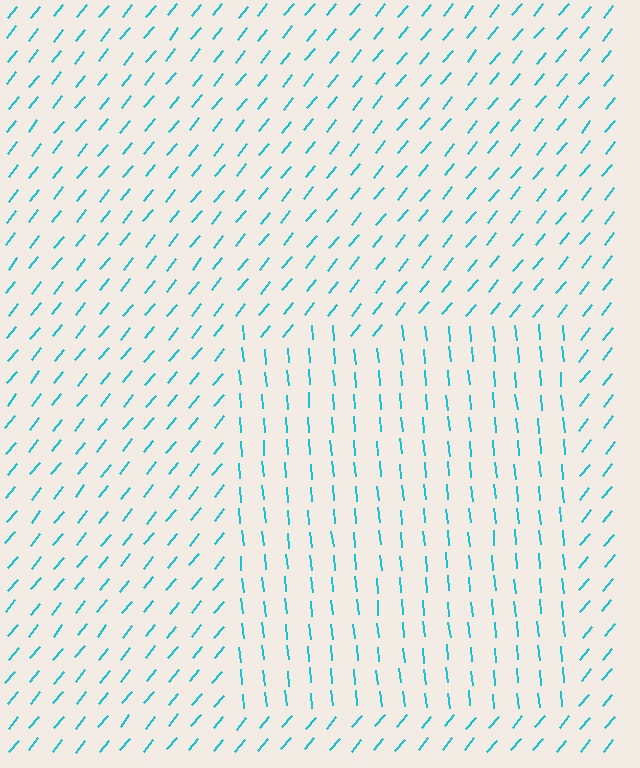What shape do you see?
I see a rectangle.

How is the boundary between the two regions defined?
The boundary is defined purely by a change in line orientation (approximately 45 degrees difference). All lines are the same color and thickness.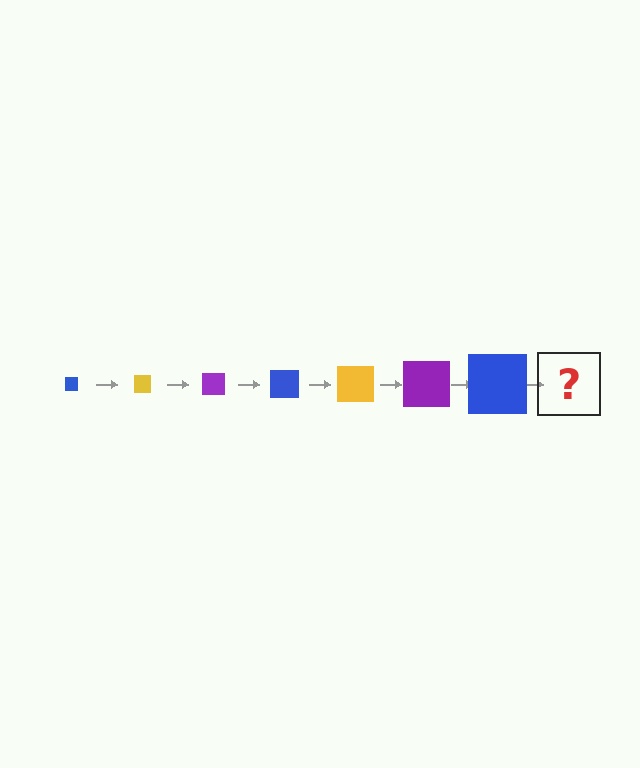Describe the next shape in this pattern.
It should be a yellow square, larger than the previous one.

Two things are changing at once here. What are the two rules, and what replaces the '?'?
The two rules are that the square grows larger each step and the color cycles through blue, yellow, and purple. The '?' should be a yellow square, larger than the previous one.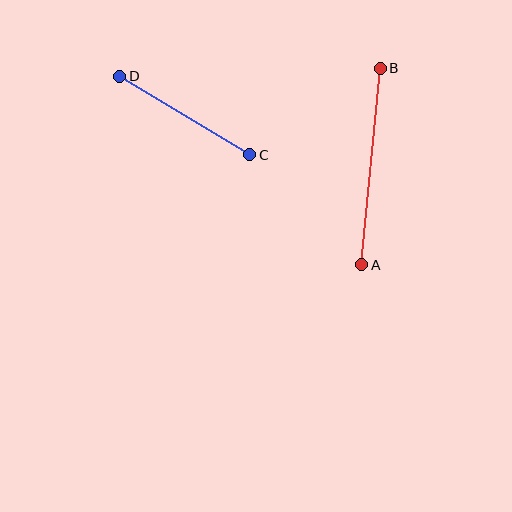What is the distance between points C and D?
The distance is approximately 152 pixels.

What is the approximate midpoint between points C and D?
The midpoint is at approximately (185, 115) pixels.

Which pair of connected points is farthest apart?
Points A and B are farthest apart.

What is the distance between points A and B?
The distance is approximately 197 pixels.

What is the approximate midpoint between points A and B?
The midpoint is at approximately (371, 167) pixels.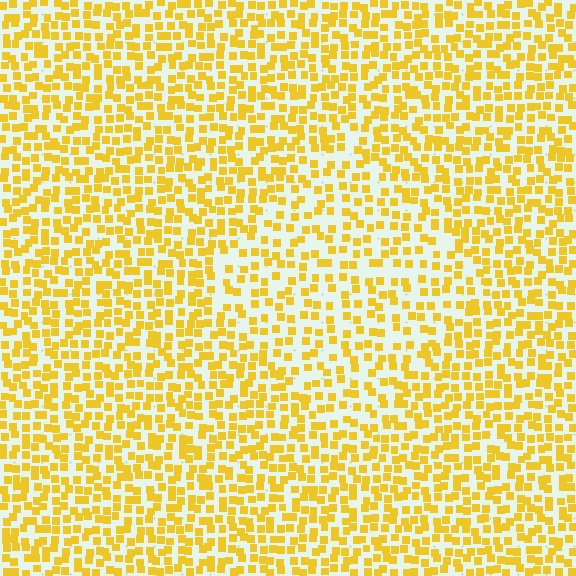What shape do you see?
I see a diamond.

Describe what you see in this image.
The image contains small yellow elements arranged at two different densities. A diamond-shaped region is visible where the elements are less densely packed than the surrounding area.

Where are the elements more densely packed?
The elements are more densely packed outside the diamond boundary.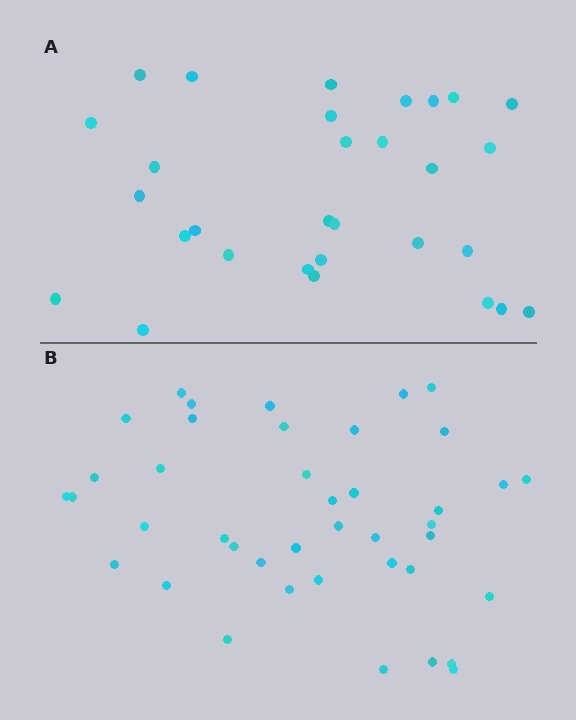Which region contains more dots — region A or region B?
Region B (the bottom region) has more dots.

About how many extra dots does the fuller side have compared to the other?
Region B has roughly 12 or so more dots than region A.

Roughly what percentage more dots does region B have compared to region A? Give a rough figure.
About 35% more.